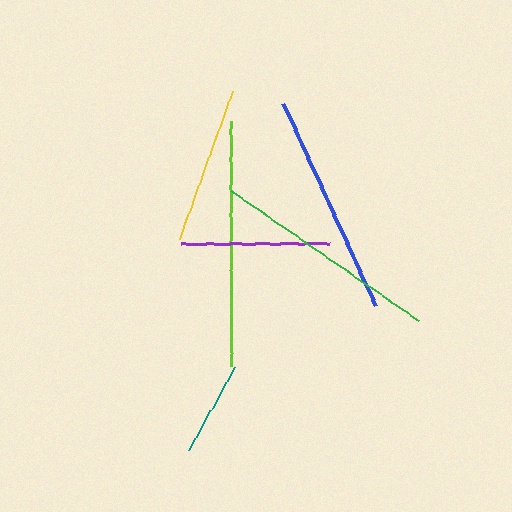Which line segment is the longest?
The lime line is the longest at approximately 245 pixels.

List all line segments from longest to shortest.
From longest to shortest: lime, green, blue, yellow, purple, teal.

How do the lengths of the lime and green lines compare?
The lime and green lines are approximately the same length.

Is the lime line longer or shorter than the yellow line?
The lime line is longer than the yellow line.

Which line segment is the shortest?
The teal line is the shortest at approximately 94 pixels.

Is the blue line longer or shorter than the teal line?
The blue line is longer than the teal line.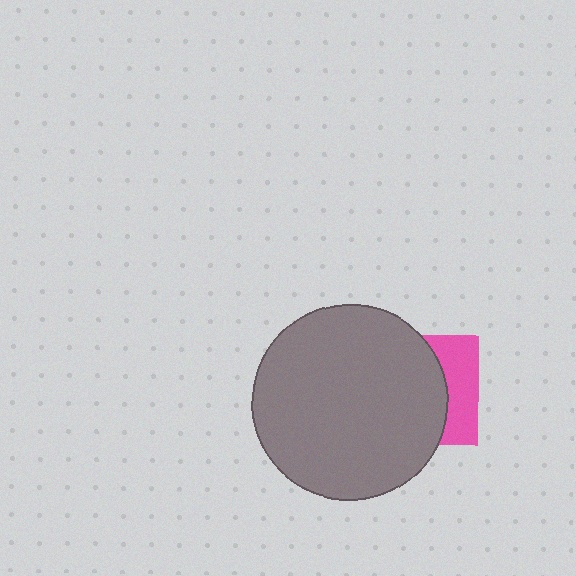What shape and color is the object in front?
The object in front is a gray circle.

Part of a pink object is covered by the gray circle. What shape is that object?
It is a square.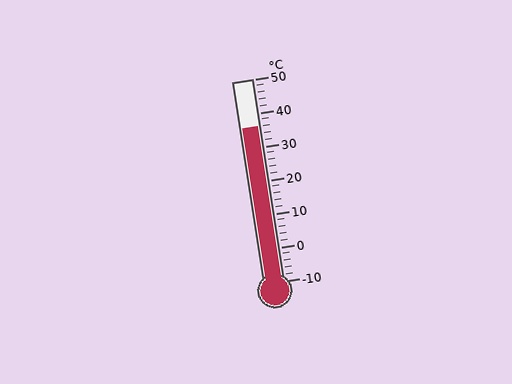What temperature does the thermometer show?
The thermometer shows approximately 36°C.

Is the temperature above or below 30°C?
The temperature is above 30°C.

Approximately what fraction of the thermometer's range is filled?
The thermometer is filled to approximately 75% of its range.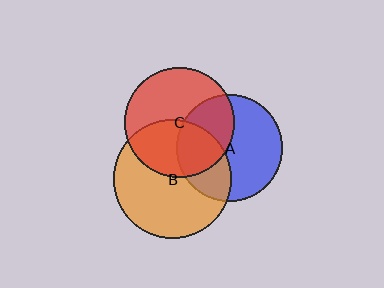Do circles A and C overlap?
Yes.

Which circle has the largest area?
Circle B (orange).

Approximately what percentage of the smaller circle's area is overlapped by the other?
Approximately 35%.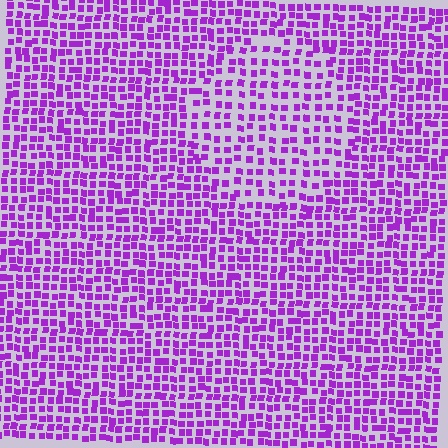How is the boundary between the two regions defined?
The boundary is defined by a change in element density (approximately 1.6x ratio). All elements are the same color, size, and shape.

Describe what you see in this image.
The image contains small purple elements arranged at two different densities. A circle-shaped region is visible where the elements are less densely packed than the surrounding area.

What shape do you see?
I see a circle.